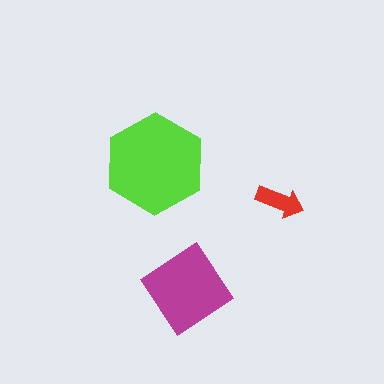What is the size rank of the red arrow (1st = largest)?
3rd.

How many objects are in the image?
There are 3 objects in the image.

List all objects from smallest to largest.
The red arrow, the magenta diamond, the lime hexagon.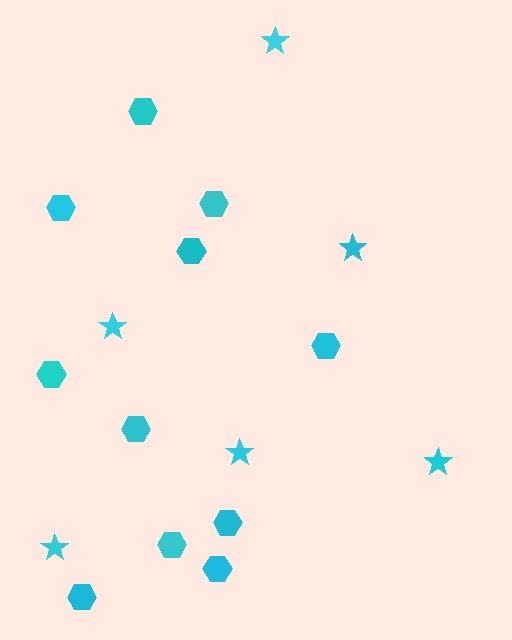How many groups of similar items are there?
There are 2 groups: one group of hexagons (11) and one group of stars (6).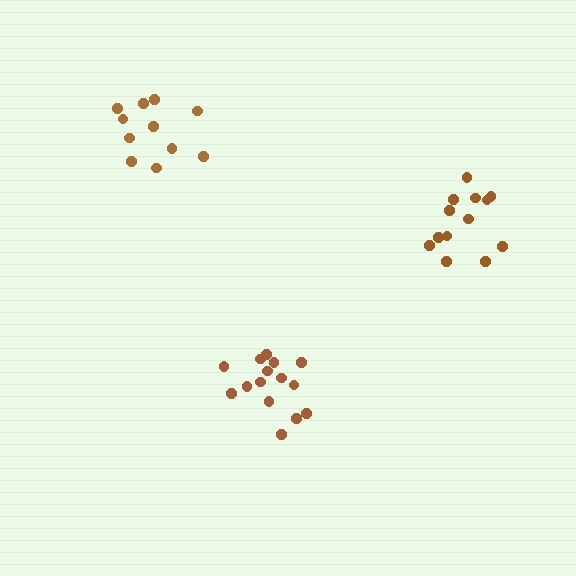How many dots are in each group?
Group 1: 11 dots, Group 2: 15 dots, Group 3: 13 dots (39 total).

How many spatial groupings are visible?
There are 3 spatial groupings.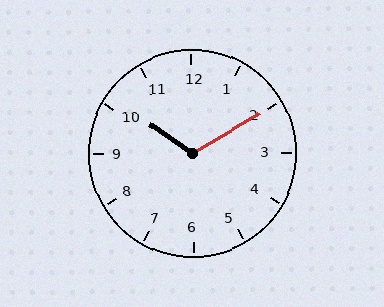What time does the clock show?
10:10.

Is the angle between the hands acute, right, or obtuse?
It is obtuse.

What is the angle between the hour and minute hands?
Approximately 115 degrees.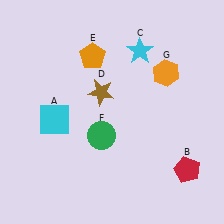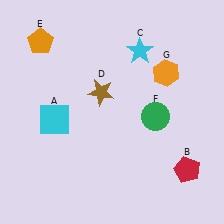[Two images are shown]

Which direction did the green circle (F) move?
The green circle (F) moved right.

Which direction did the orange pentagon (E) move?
The orange pentagon (E) moved left.